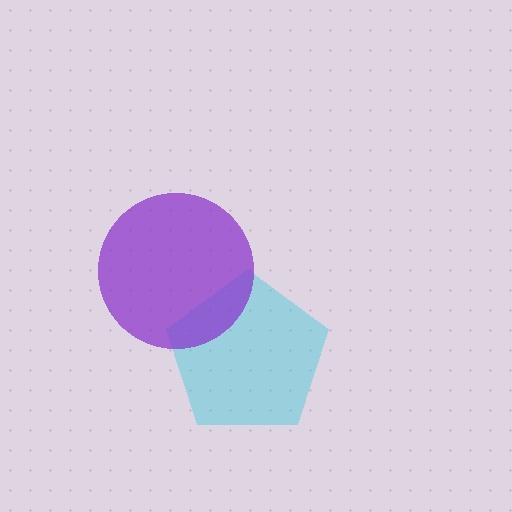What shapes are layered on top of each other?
The layered shapes are: a cyan pentagon, a purple circle.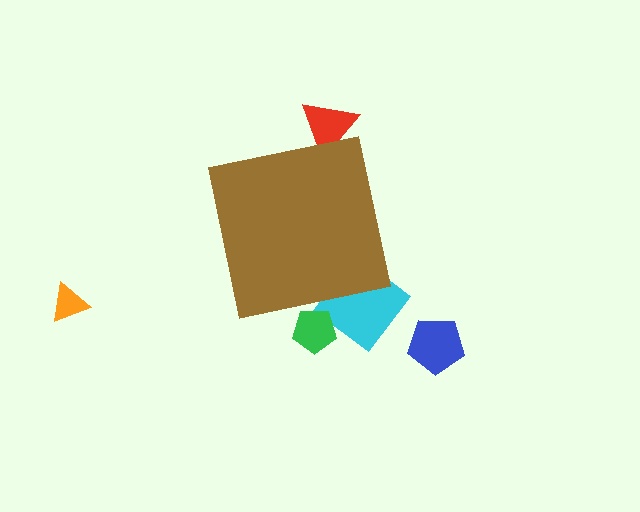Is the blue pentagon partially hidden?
No, the blue pentagon is fully visible.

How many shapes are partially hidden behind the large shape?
3 shapes are partially hidden.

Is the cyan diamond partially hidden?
Yes, the cyan diamond is partially hidden behind the brown square.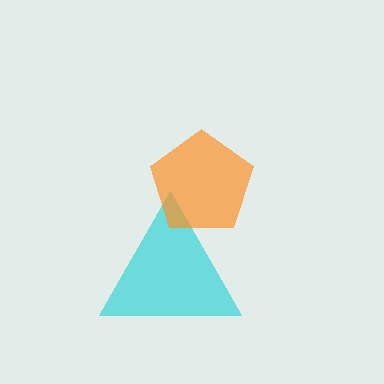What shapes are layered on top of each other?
The layered shapes are: a cyan triangle, an orange pentagon.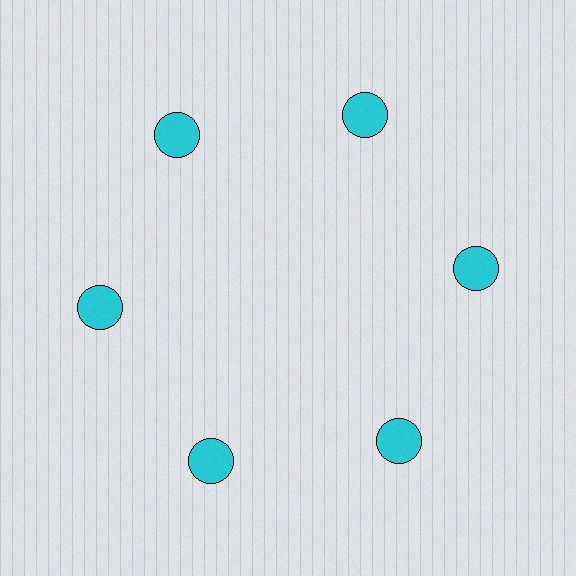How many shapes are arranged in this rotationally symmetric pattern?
There are 6 shapes, arranged in 6 groups of 1.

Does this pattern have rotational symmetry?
Yes, this pattern has 6-fold rotational symmetry. It looks the same after rotating 60 degrees around the center.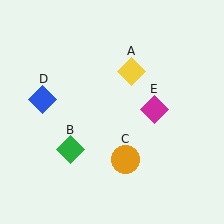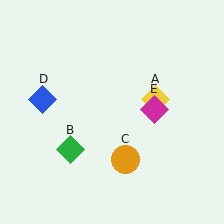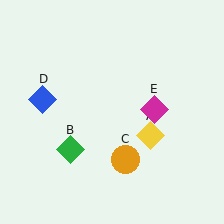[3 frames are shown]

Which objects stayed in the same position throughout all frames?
Green diamond (object B) and orange circle (object C) and blue diamond (object D) and magenta diamond (object E) remained stationary.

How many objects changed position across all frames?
1 object changed position: yellow diamond (object A).